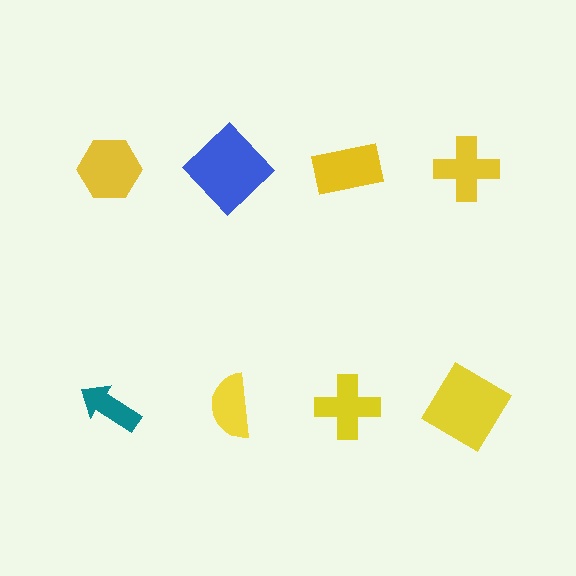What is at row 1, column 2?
A blue diamond.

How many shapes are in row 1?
4 shapes.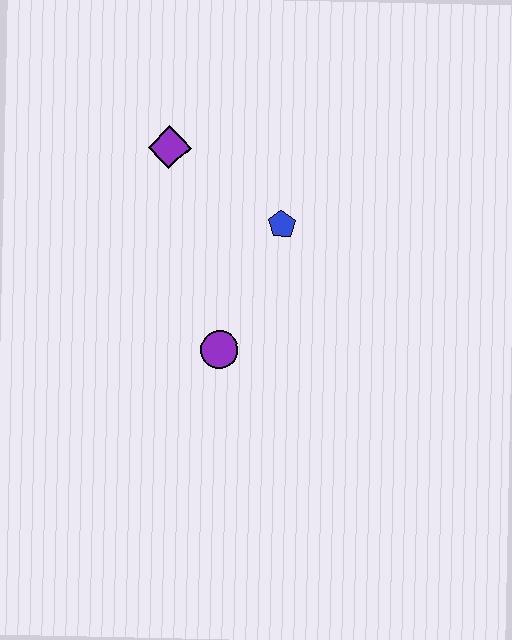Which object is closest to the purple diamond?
The blue pentagon is closest to the purple diamond.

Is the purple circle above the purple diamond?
No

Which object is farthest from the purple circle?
The purple diamond is farthest from the purple circle.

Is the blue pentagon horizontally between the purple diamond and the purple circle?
No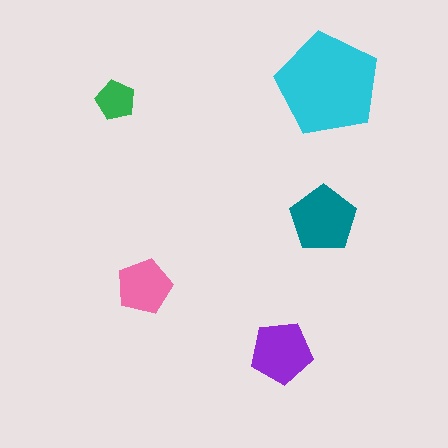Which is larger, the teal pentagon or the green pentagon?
The teal one.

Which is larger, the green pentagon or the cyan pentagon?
The cyan one.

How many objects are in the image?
There are 5 objects in the image.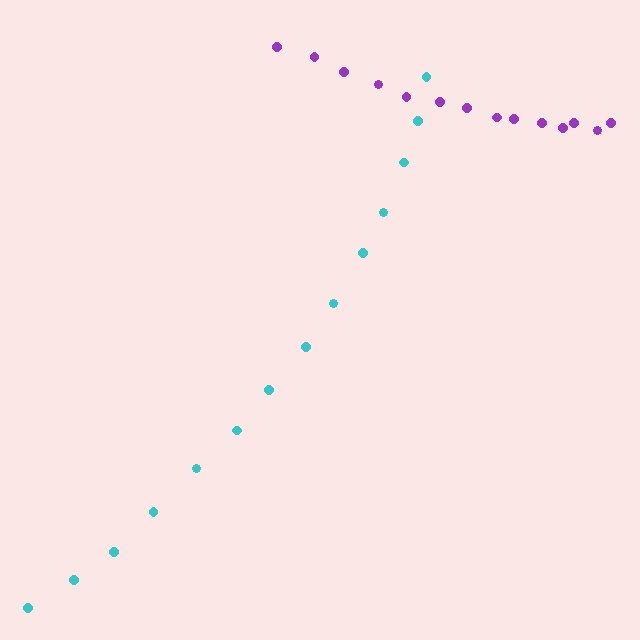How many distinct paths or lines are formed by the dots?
There are 2 distinct paths.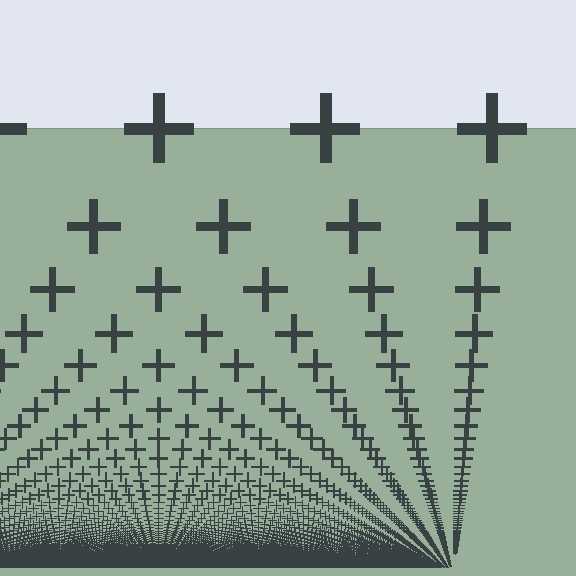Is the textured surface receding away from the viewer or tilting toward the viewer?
The surface appears to tilt toward the viewer. Texture elements get larger and sparser toward the top.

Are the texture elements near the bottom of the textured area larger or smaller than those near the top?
Smaller. The gradient is inverted — elements near the bottom are smaller and denser.